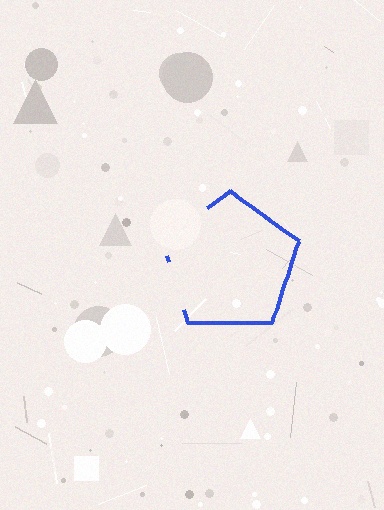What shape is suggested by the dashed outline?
The dashed outline suggests a pentagon.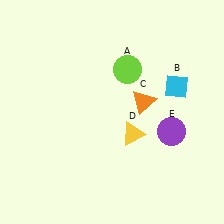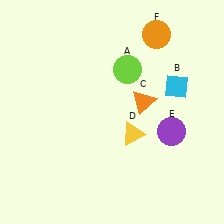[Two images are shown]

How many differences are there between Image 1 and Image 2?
There is 1 difference between the two images.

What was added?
An orange circle (F) was added in Image 2.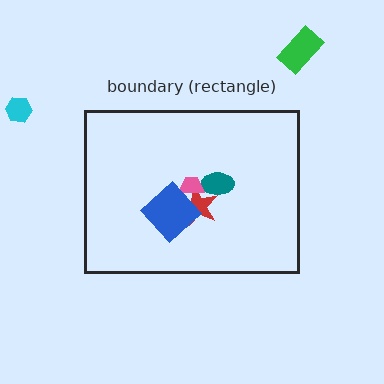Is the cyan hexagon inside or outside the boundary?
Outside.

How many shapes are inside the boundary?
4 inside, 2 outside.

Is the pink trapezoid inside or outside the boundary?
Inside.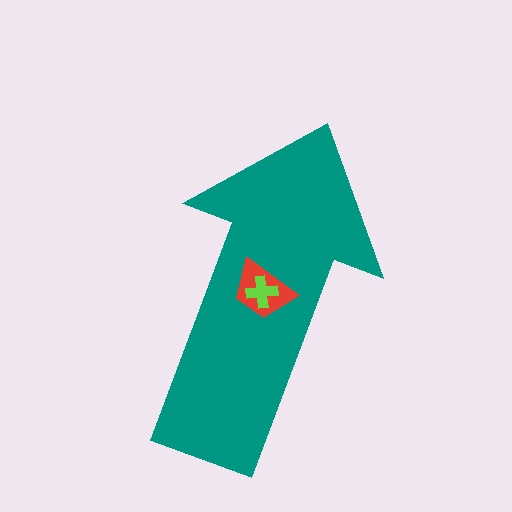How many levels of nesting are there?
3.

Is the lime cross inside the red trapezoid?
Yes.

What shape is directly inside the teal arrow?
The red trapezoid.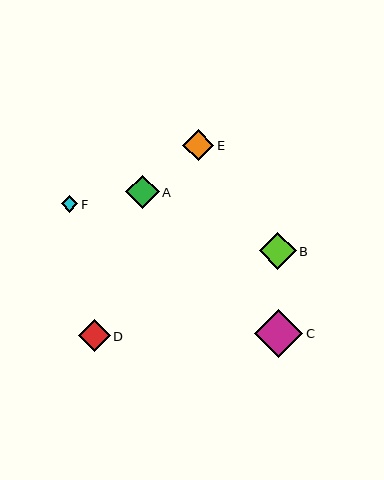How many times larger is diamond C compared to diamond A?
Diamond C is approximately 1.4 times the size of diamond A.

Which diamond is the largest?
Diamond C is the largest with a size of approximately 48 pixels.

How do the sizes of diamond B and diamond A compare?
Diamond B and diamond A are approximately the same size.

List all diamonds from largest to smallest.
From largest to smallest: C, B, A, D, E, F.